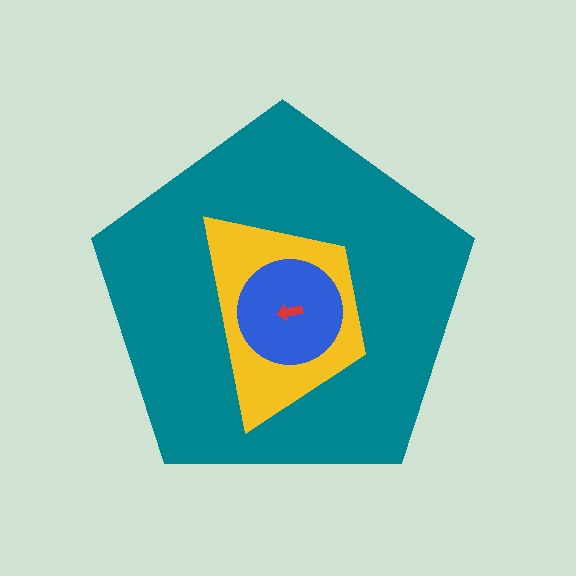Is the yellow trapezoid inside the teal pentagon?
Yes.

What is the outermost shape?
The teal pentagon.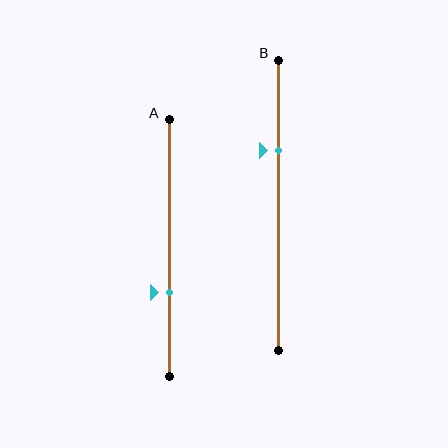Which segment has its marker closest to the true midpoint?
Segment A has its marker closest to the true midpoint.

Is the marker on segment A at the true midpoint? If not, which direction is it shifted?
No, the marker on segment A is shifted downward by about 17% of the segment length.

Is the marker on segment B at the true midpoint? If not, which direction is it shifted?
No, the marker on segment B is shifted upward by about 19% of the segment length.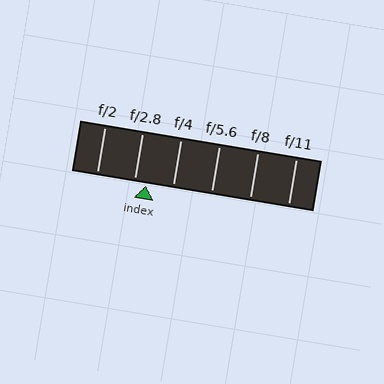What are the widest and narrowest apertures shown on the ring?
The widest aperture shown is f/2 and the narrowest is f/11.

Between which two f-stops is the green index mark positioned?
The index mark is between f/2.8 and f/4.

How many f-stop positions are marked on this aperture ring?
There are 6 f-stop positions marked.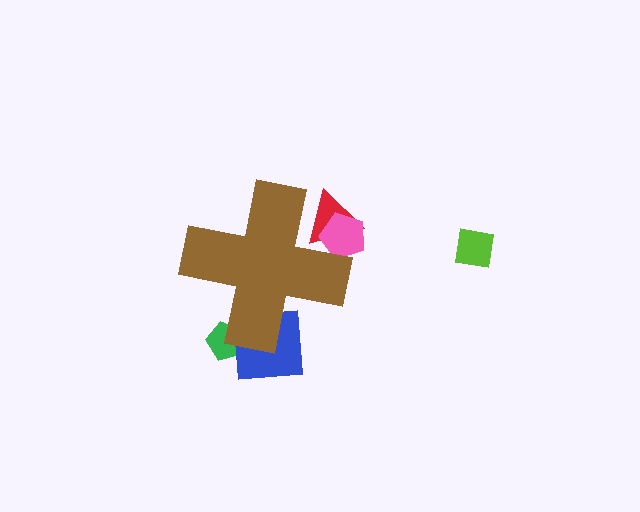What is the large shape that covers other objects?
A brown cross.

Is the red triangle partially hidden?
Yes, the red triangle is partially hidden behind the brown cross.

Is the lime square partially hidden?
No, the lime square is fully visible.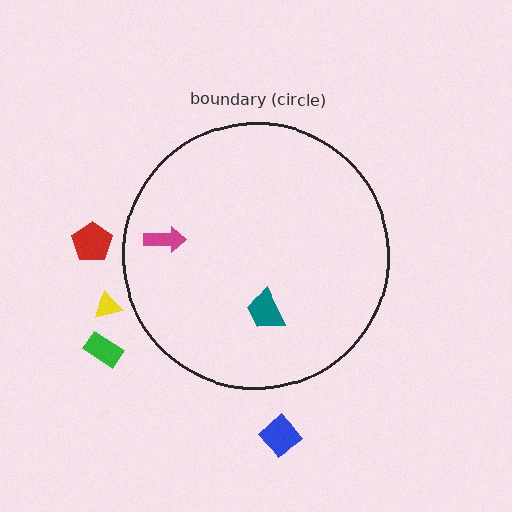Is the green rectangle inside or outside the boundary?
Outside.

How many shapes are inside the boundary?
2 inside, 4 outside.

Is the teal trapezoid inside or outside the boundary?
Inside.